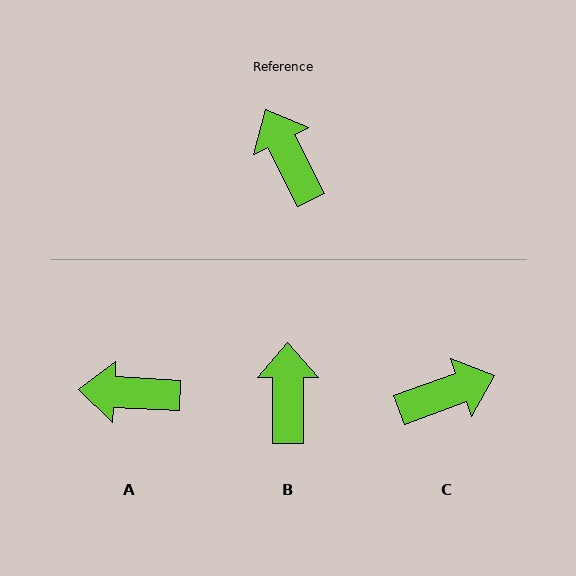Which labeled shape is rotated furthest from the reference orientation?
C, about 96 degrees away.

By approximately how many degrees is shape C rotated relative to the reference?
Approximately 96 degrees clockwise.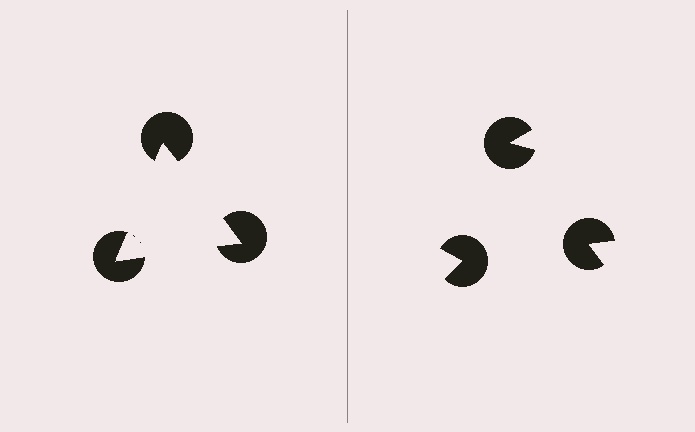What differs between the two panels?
The pac-man discs are positioned identically on both sides; only the wedge orientations differ. On the left they align to a triangle; on the right they are misaligned.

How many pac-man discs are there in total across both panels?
6 — 3 on each side.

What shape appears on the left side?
An illusory triangle.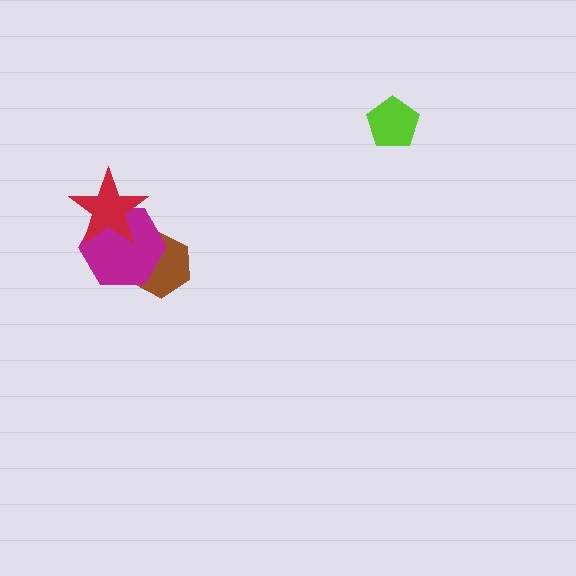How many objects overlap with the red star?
1 object overlaps with the red star.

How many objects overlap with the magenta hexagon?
2 objects overlap with the magenta hexagon.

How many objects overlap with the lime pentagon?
0 objects overlap with the lime pentagon.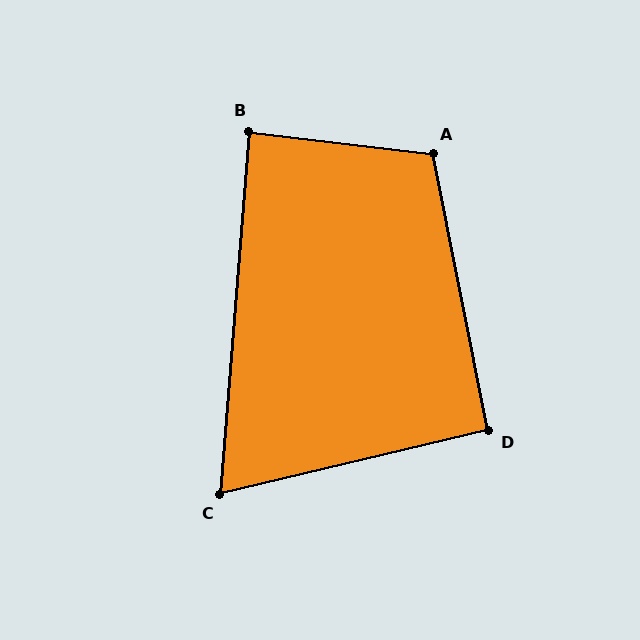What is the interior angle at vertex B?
Approximately 88 degrees (approximately right).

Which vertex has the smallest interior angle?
C, at approximately 72 degrees.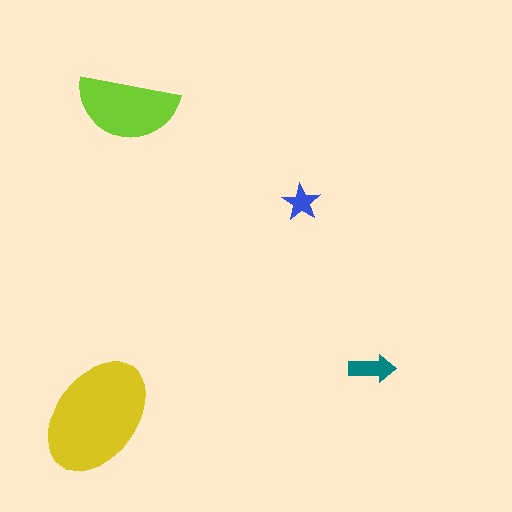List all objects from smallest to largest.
The blue star, the teal arrow, the lime semicircle, the yellow ellipse.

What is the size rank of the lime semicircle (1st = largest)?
2nd.